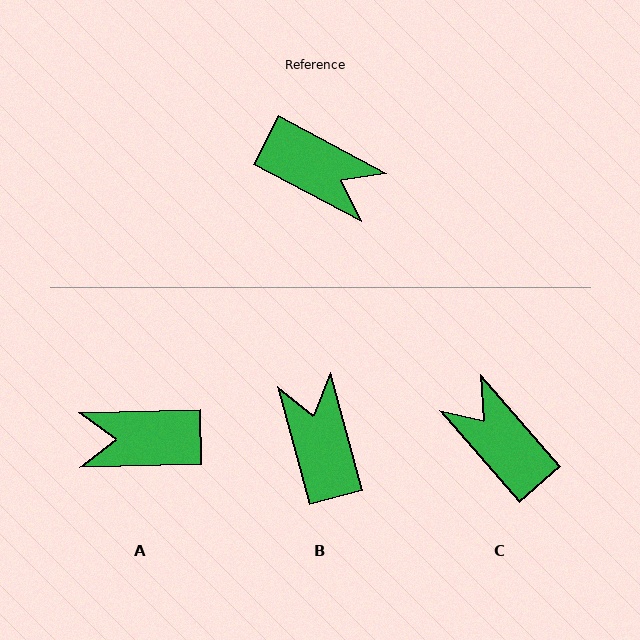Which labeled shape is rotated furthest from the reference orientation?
C, about 159 degrees away.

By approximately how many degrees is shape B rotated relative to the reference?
Approximately 133 degrees counter-clockwise.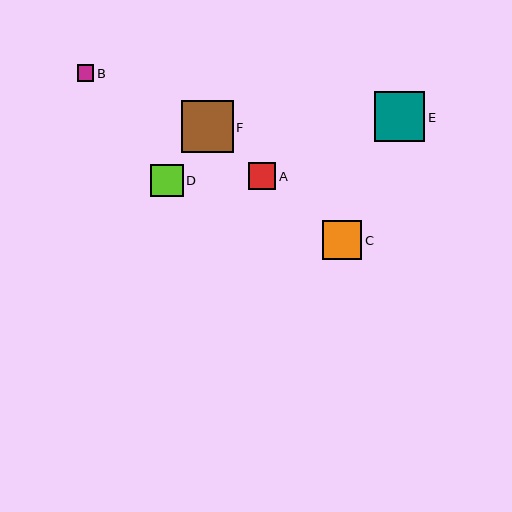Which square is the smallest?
Square B is the smallest with a size of approximately 16 pixels.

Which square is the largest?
Square F is the largest with a size of approximately 52 pixels.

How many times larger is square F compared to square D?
Square F is approximately 1.6 times the size of square D.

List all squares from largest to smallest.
From largest to smallest: F, E, C, D, A, B.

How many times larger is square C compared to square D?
Square C is approximately 1.2 times the size of square D.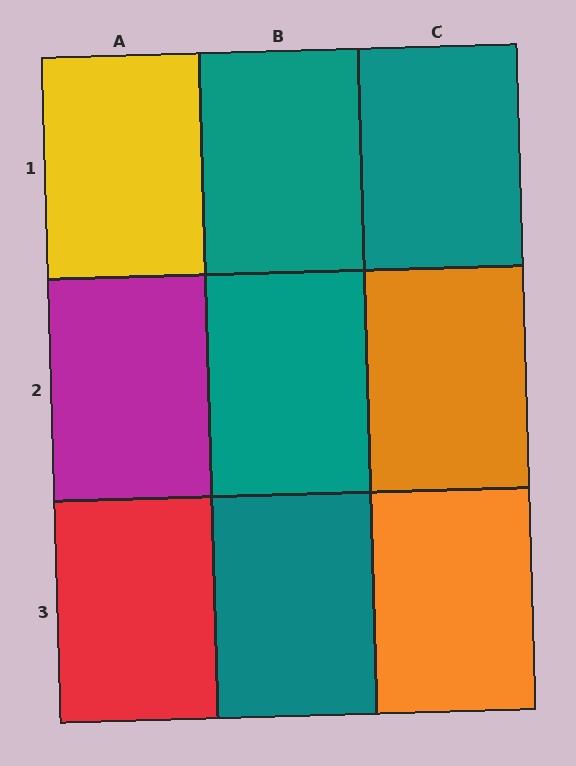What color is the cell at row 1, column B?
Teal.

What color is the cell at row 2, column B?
Teal.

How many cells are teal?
4 cells are teal.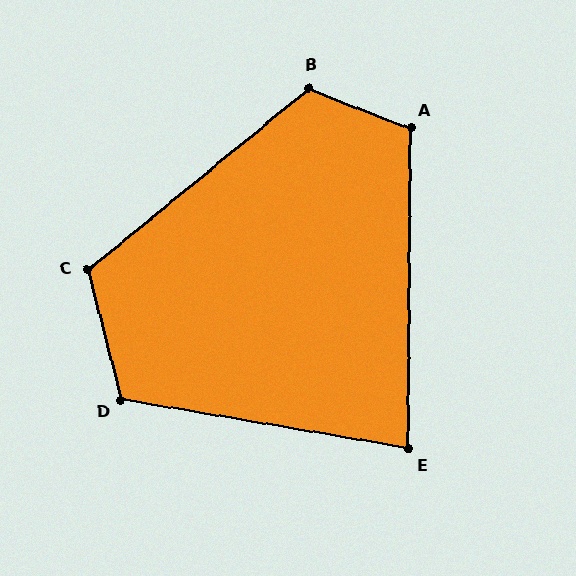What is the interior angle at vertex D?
Approximately 114 degrees (obtuse).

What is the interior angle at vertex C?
Approximately 115 degrees (obtuse).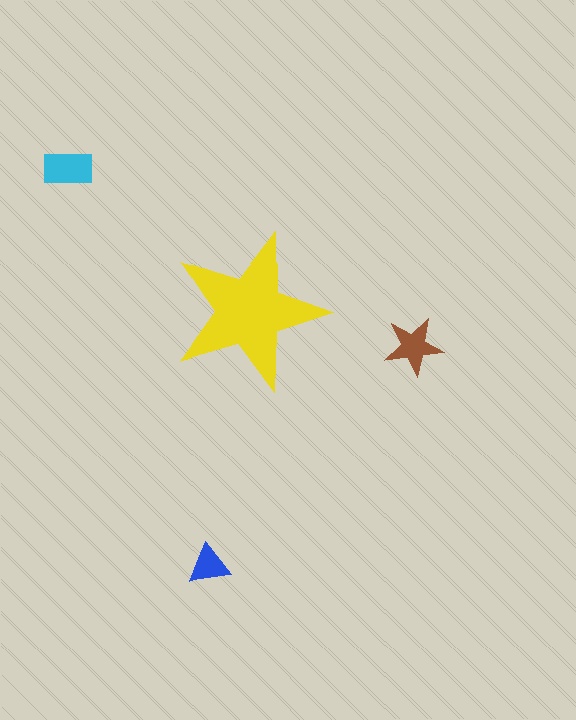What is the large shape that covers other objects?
A yellow star.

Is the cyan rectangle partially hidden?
No, the cyan rectangle is fully visible.